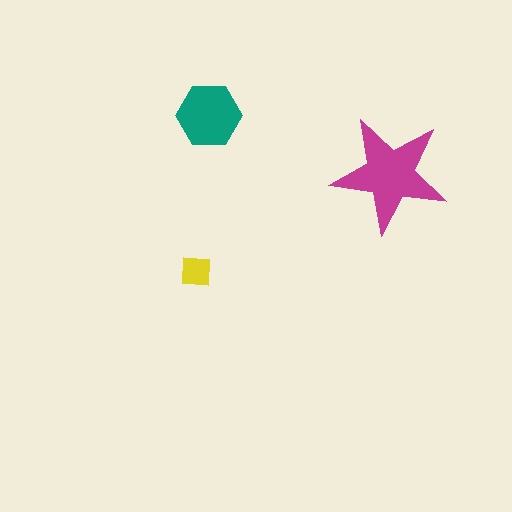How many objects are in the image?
There are 3 objects in the image.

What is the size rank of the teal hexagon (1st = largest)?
2nd.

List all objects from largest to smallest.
The magenta star, the teal hexagon, the yellow square.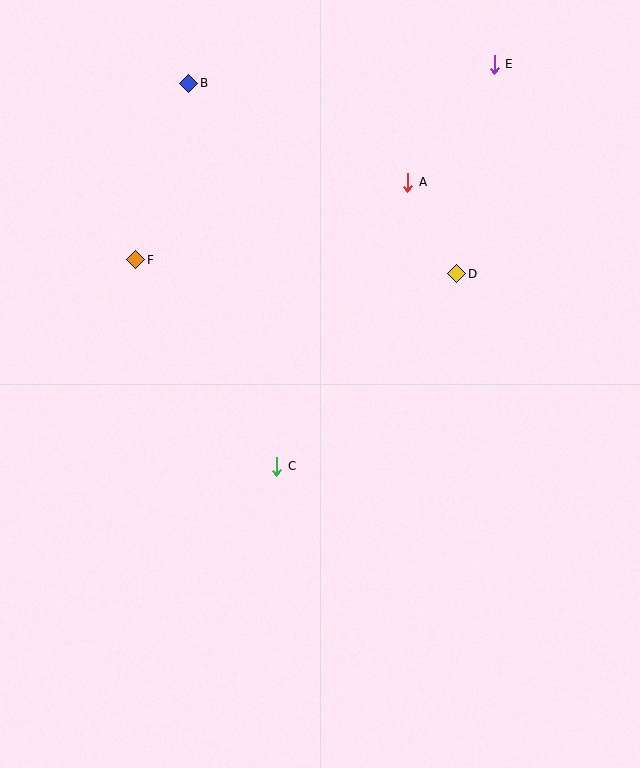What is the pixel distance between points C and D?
The distance between C and D is 264 pixels.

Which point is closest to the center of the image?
Point C at (277, 466) is closest to the center.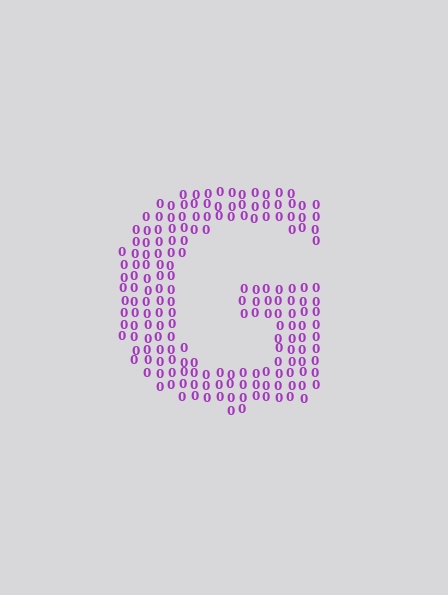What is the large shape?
The large shape is the letter G.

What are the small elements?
The small elements are digit 0's.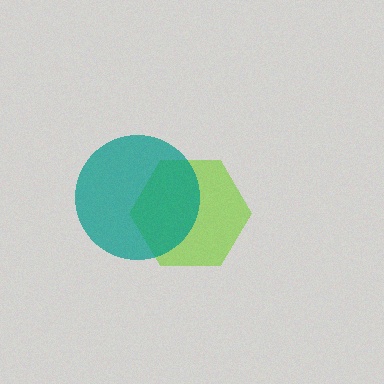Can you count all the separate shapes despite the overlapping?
Yes, there are 2 separate shapes.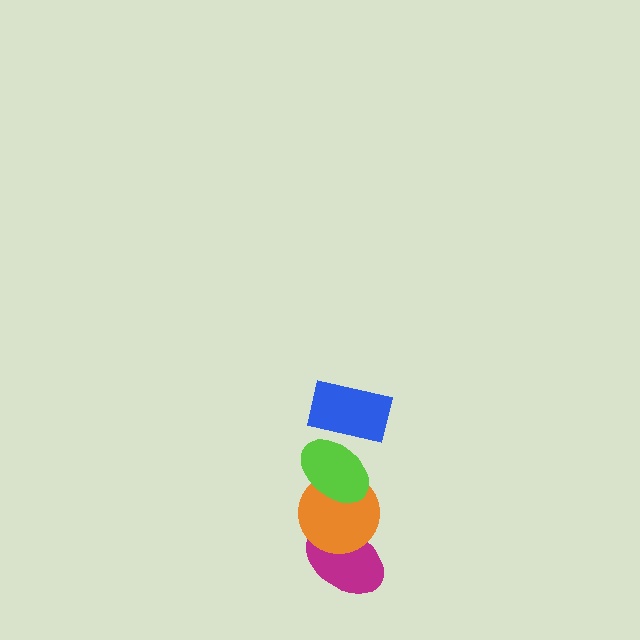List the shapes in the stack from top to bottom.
From top to bottom: the blue rectangle, the lime ellipse, the orange circle, the magenta ellipse.